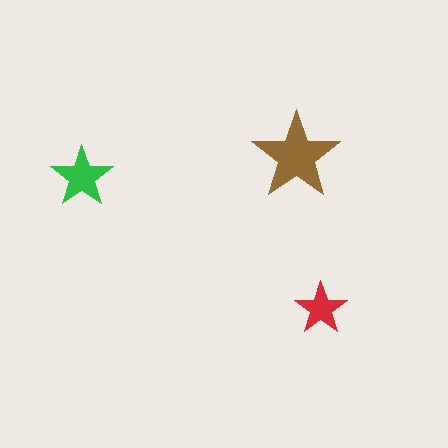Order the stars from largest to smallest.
the brown one, the green one, the red one.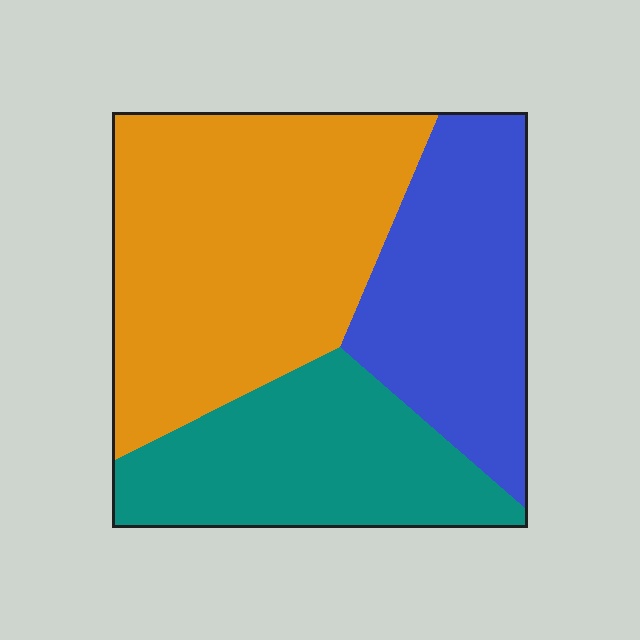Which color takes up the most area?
Orange, at roughly 45%.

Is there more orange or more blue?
Orange.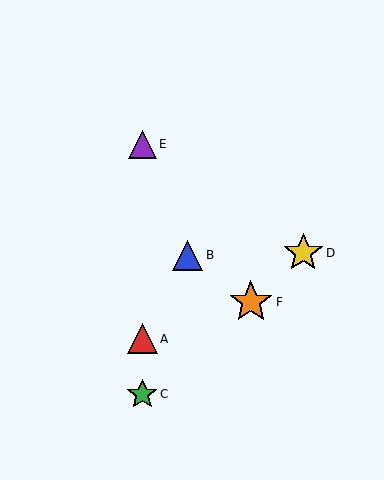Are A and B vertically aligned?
No, A is at x≈142 and B is at x≈188.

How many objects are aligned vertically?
3 objects (A, C, E) are aligned vertically.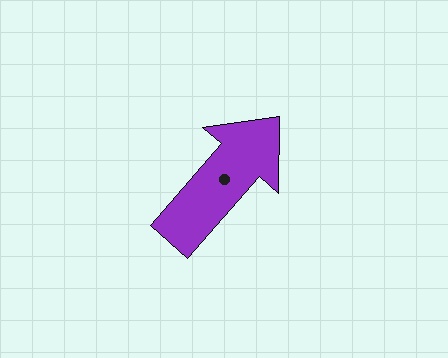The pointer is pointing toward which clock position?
Roughly 1 o'clock.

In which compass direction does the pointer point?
Northeast.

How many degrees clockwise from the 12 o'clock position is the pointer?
Approximately 41 degrees.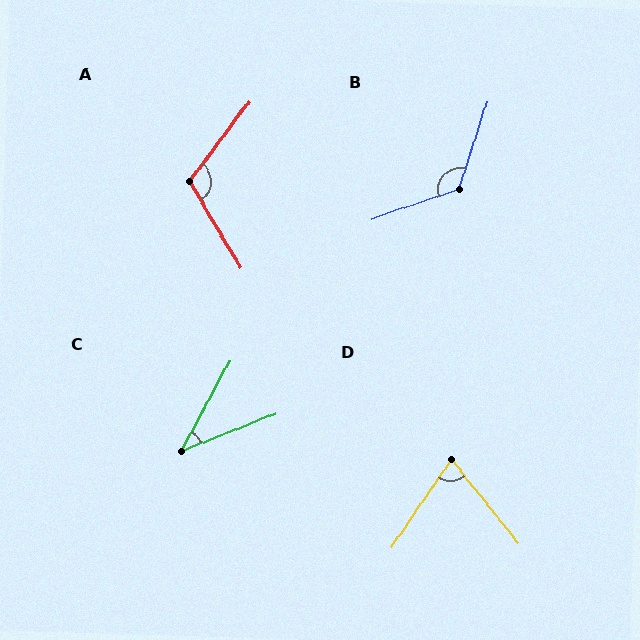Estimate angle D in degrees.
Approximately 73 degrees.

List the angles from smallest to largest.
C (40°), D (73°), A (112°), B (127°).